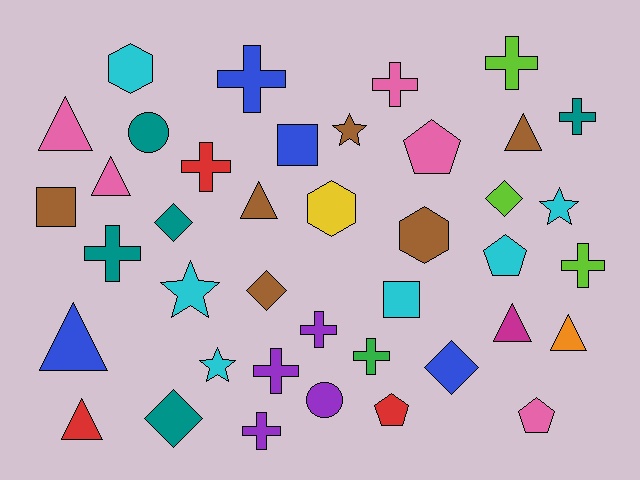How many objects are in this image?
There are 40 objects.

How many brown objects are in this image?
There are 6 brown objects.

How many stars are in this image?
There are 4 stars.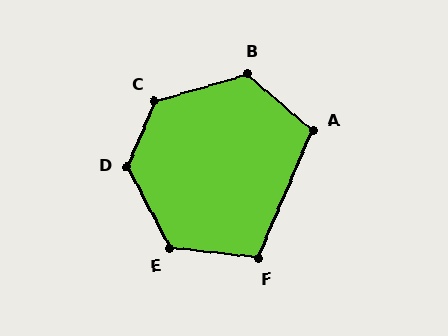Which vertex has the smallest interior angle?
F, at approximately 106 degrees.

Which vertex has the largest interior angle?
D, at approximately 130 degrees.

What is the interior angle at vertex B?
Approximately 123 degrees (obtuse).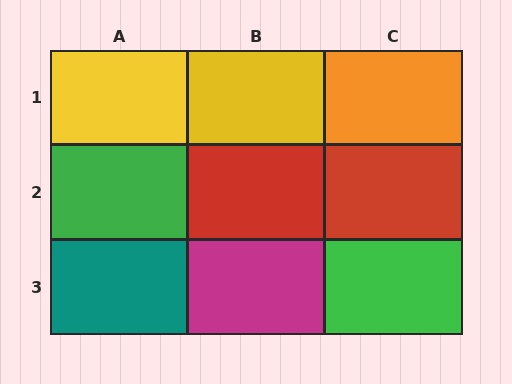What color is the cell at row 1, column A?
Yellow.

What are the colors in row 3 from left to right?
Teal, magenta, green.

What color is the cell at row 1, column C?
Orange.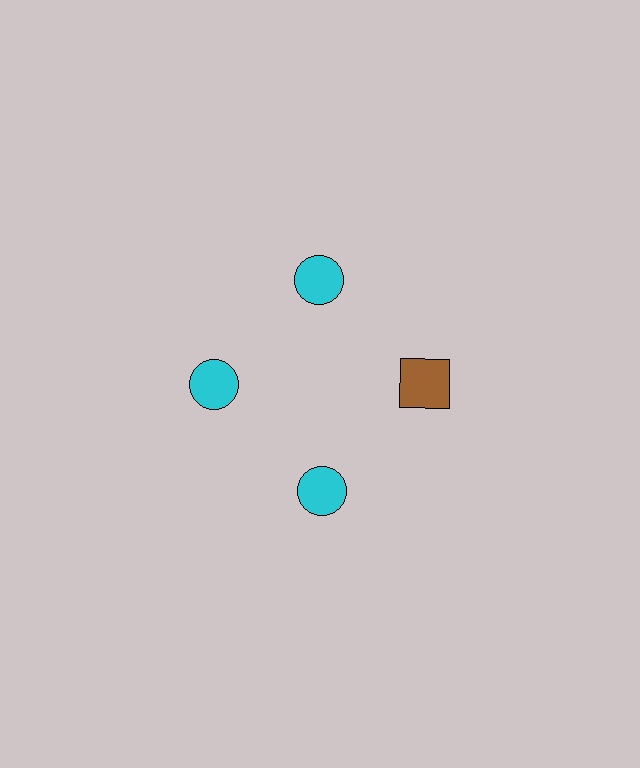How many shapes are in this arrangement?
There are 4 shapes arranged in a ring pattern.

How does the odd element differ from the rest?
It differs in both color (brown instead of cyan) and shape (square instead of circle).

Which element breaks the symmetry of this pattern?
The brown square at roughly the 3 o'clock position breaks the symmetry. All other shapes are cyan circles.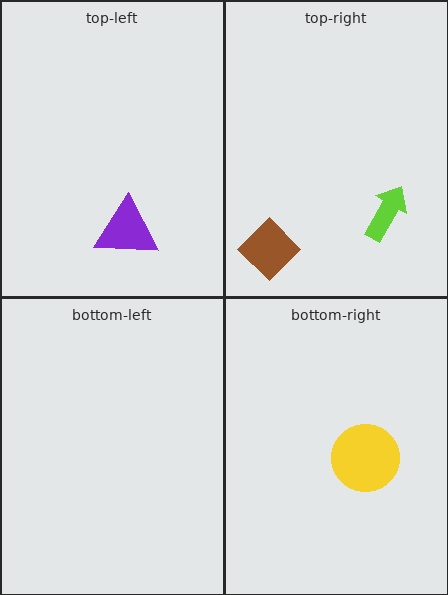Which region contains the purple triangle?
The top-left region.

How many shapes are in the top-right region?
2.